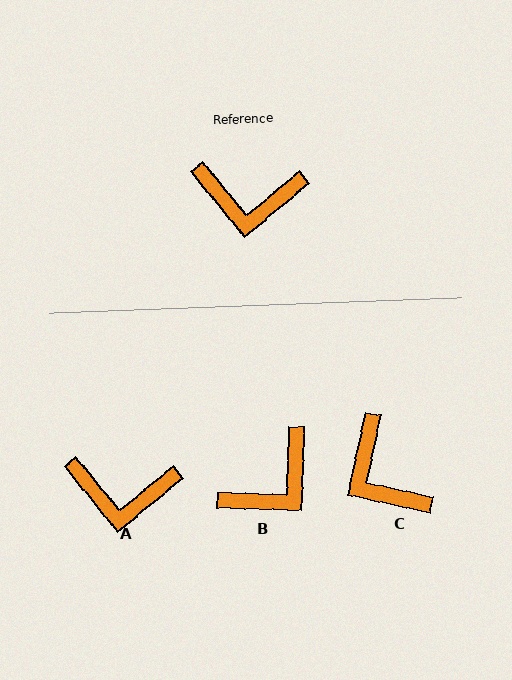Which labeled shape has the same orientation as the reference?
A.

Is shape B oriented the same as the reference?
No, it is off by about 48 degrees.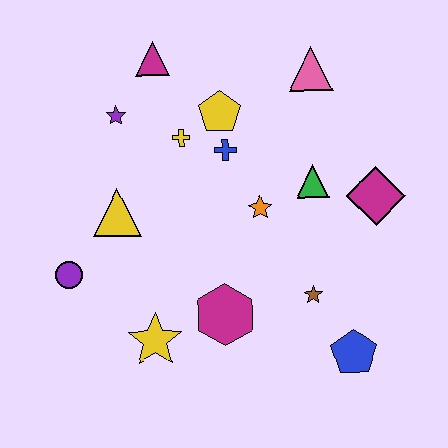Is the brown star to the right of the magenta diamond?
No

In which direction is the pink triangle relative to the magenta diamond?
The pink triangle is above the magenta diamond.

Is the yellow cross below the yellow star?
No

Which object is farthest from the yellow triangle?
The blue pentagon is farthest from the yellow triangle.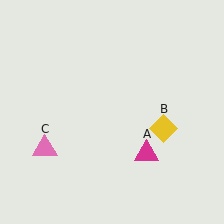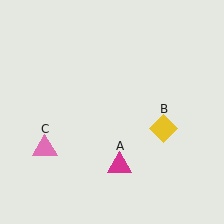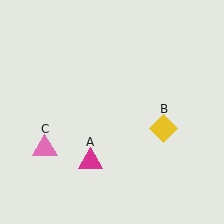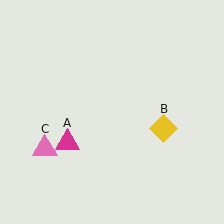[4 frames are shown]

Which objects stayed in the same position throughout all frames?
Yellow diamond (object B) and pink triangle (object C) remained stationary.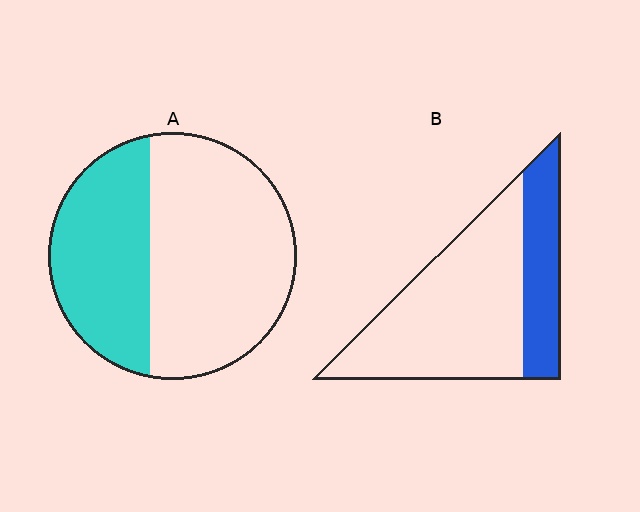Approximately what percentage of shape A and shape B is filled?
A is approximately 40% and B is approximately 30%.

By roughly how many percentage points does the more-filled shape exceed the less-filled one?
By roughly 10 percentage points (A over B).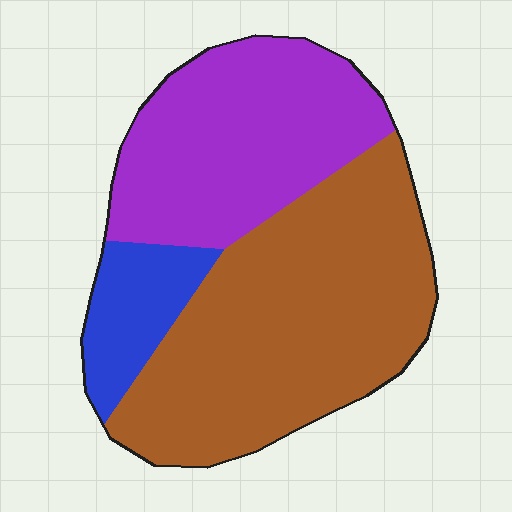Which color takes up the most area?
Brown, at roughly 55%.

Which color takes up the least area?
Blue, at roughly 10%.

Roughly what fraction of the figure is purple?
Purple takes up about three eighths (3/8) of the figure.